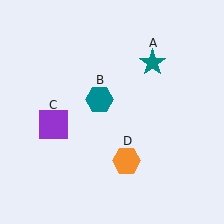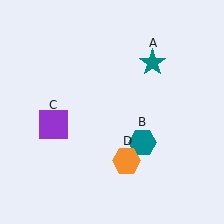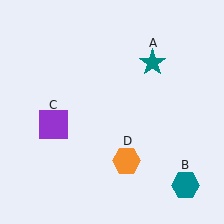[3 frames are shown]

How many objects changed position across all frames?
1 object changed position: teal hexagon (object B).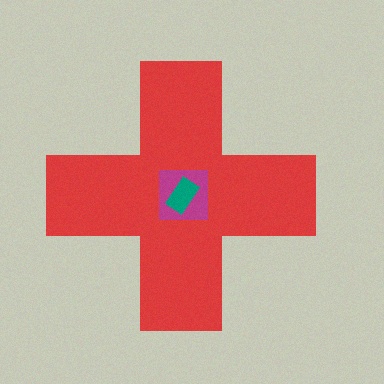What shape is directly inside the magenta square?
The teal rectangle.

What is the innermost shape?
The teal rectangle.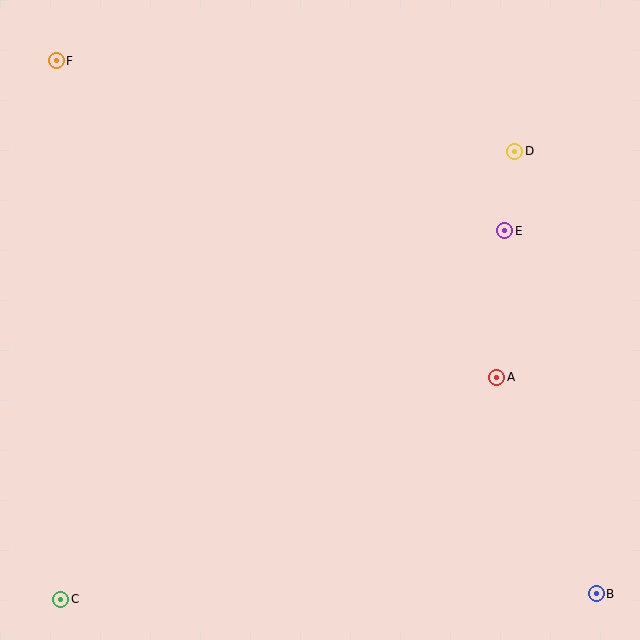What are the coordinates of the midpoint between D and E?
The midpoint between D and E is at (510, 191).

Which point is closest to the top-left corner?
Point F is closest to the top-left corner.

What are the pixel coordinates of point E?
Point E is at (505, 231).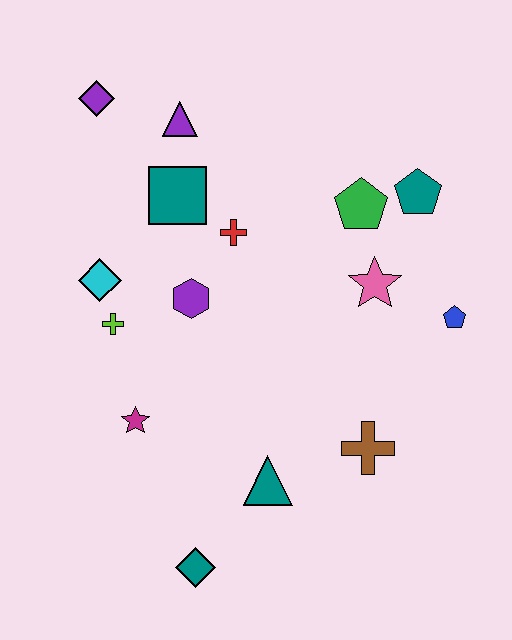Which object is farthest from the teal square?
The teal diamond is farthest from the teal square.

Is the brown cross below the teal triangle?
No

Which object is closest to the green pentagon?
The teal pentagon is closest to the green pentagon.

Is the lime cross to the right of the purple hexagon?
No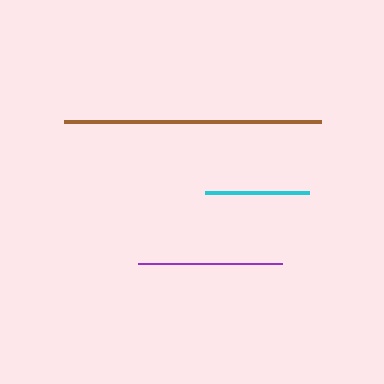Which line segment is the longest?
The brown line is the longest at approximately 257 pixels.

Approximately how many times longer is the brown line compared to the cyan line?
The brown line is approximately 2.5 times the length of the cyan line.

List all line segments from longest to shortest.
From longest to shortest: brown, purple, cyan.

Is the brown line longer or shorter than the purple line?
The brown line is longer than the purple line.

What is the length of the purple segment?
The purple segment is approximately 143 pixels long.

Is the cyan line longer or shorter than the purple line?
The purple line is longer than the cyan line.